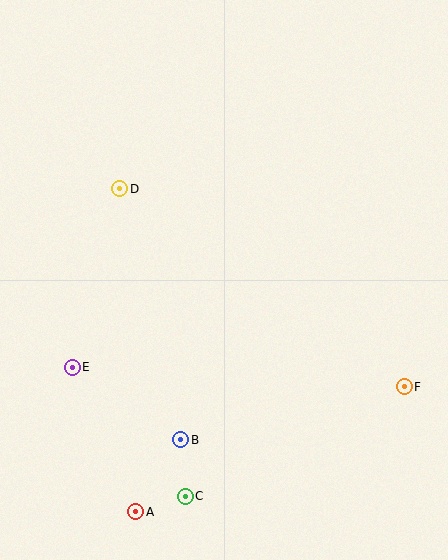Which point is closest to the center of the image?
Point D at (120, 189) is closest to the center.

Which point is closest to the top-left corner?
Point D is closest to the top-left corner.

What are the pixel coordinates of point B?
Point B is at (181, 440).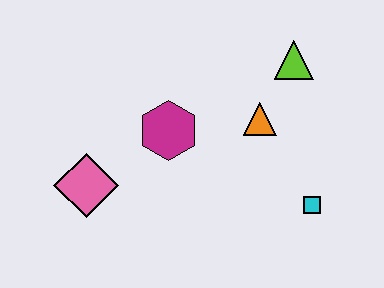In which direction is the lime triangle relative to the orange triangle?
The lime triangle is above the orange triangle.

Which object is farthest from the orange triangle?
The pink diamond is farthest from the orange triangle.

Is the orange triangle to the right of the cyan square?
No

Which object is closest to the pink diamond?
The magenta hexagon is closest to the pink diamond.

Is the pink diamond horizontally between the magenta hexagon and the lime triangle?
No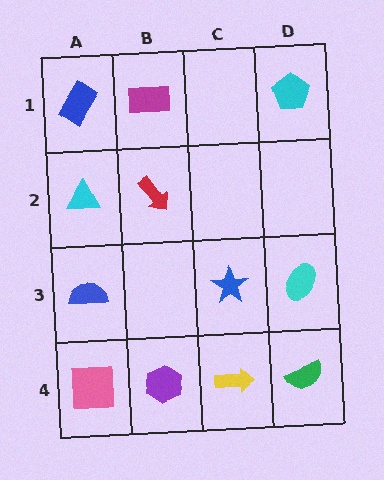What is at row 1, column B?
A magenta rectangle.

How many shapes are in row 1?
3 shapes.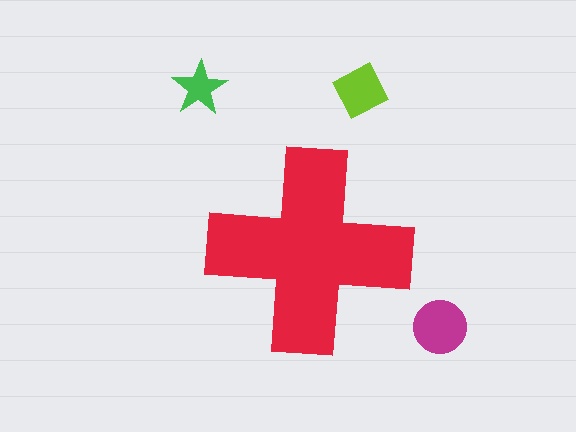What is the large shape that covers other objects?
A red cross.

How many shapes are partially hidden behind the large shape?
0 shapes are partially hidden.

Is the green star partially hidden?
No, the green star is fully visible.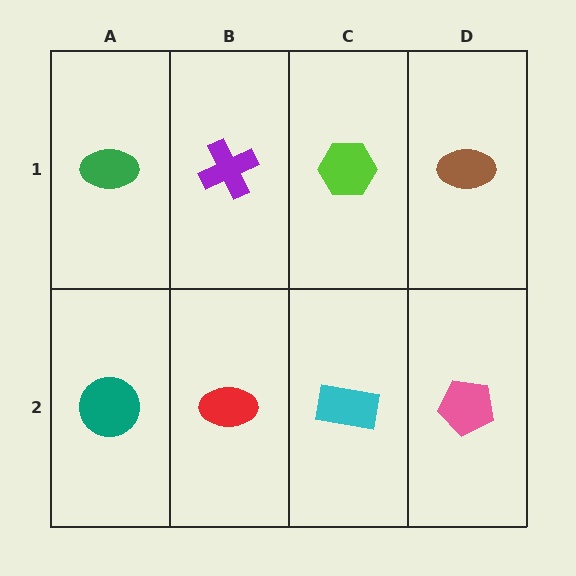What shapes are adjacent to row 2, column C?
A lime hexagon (row 1, column C), a red ellipse (row 2, column B), a pink pentagon (row 2, column D).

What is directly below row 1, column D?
A pink pentagon.